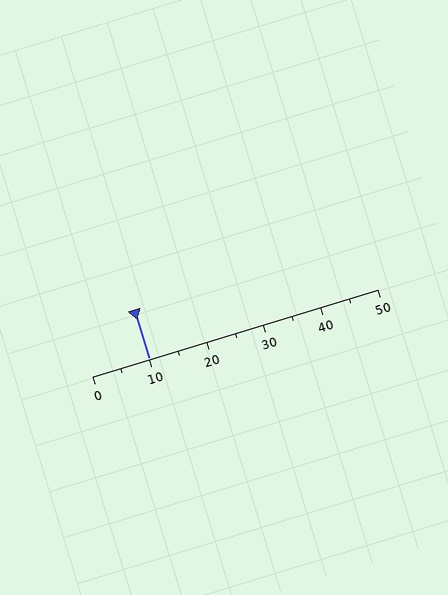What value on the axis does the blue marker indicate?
The marker indicates approximately 10.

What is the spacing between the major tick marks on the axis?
The major ticks are spaced 10 apart.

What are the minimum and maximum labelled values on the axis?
The axis runs from 0 to 50.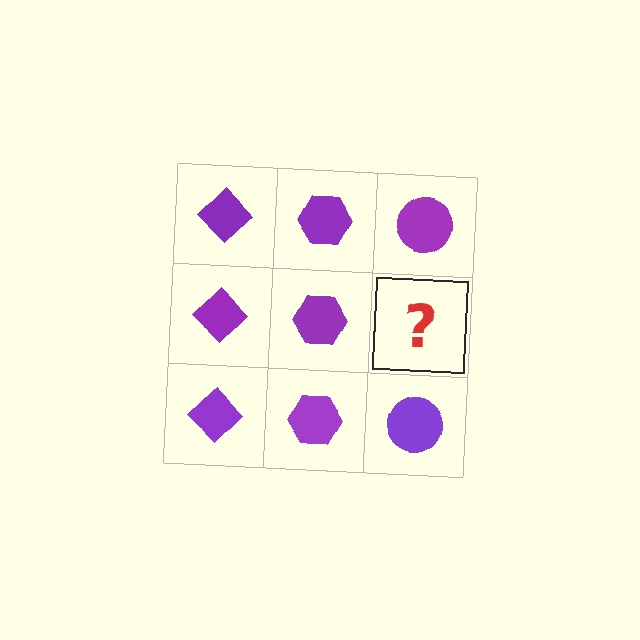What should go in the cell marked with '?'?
The missing cell should contain a purple circle.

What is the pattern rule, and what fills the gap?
The rule is that each column has a consistent shape. The gap should be filled with a purple circle.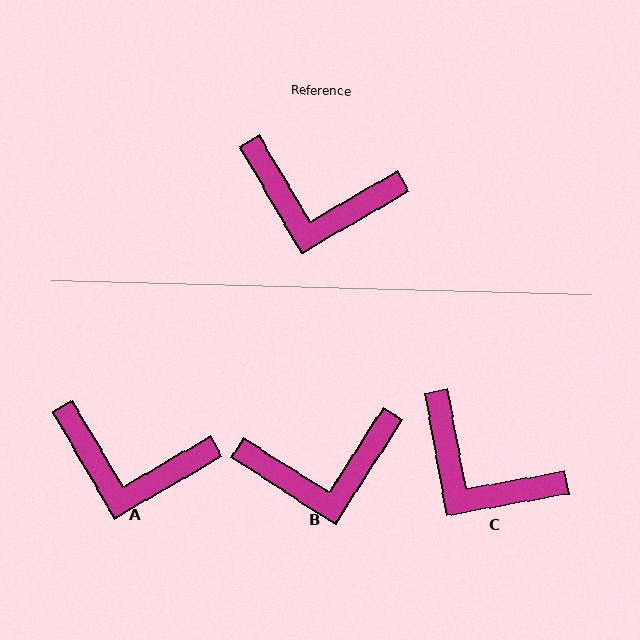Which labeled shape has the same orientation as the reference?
A.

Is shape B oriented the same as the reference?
No, it is off by about 27 degrees.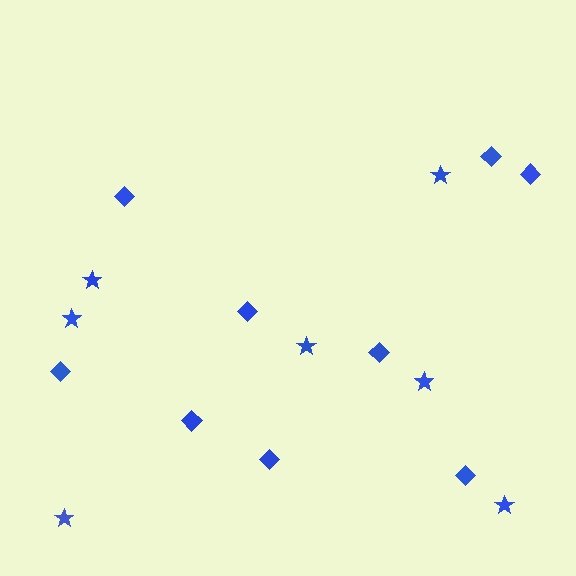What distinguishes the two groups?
There are 2 groups: one group of stars (7) and one group of diamonds (9).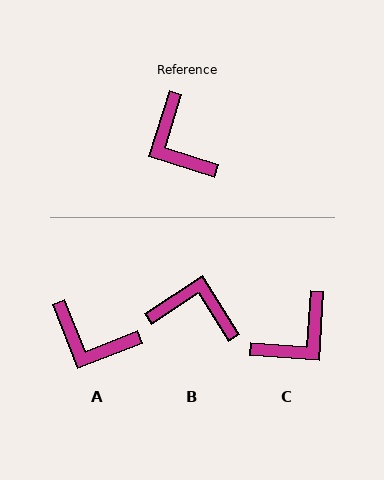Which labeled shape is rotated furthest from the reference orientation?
B, about 130 degrees away.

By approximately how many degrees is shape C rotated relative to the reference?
Approximately 103 degrees counter-clockwise.